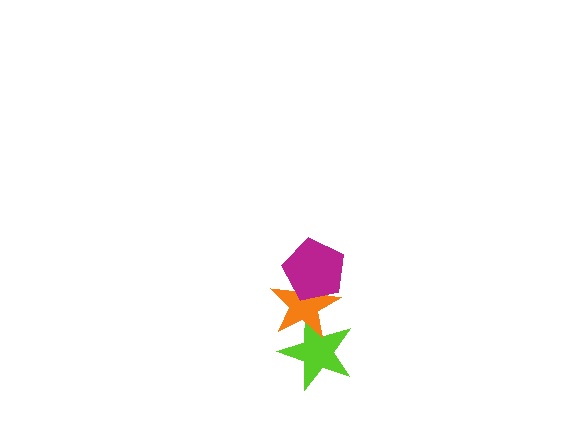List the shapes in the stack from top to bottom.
From top to bottom: the magenta pentagon, the orange star, the lime star.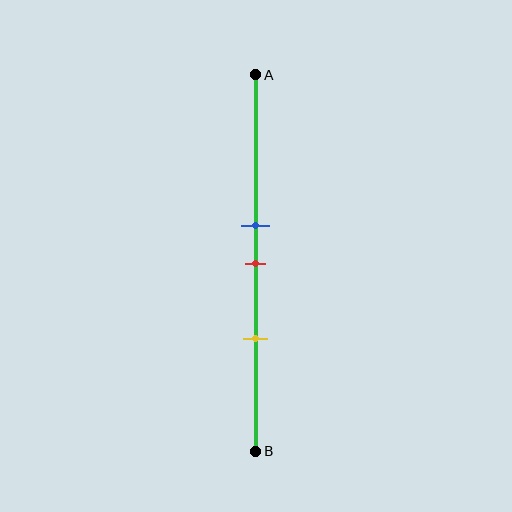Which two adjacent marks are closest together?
The blue and red marks are the closest adjacent pair.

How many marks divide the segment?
There are 3 marks dividing the segment.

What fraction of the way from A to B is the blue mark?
The blue mark is approximately 40% (0.4) of the way from A to B.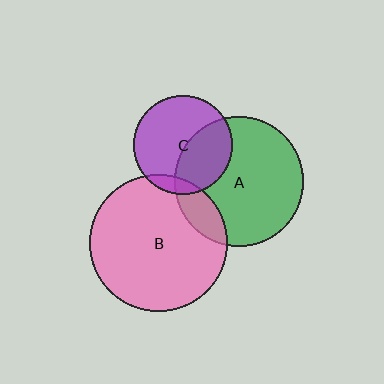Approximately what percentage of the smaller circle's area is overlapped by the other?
Approximately 15%.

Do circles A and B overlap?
Yes.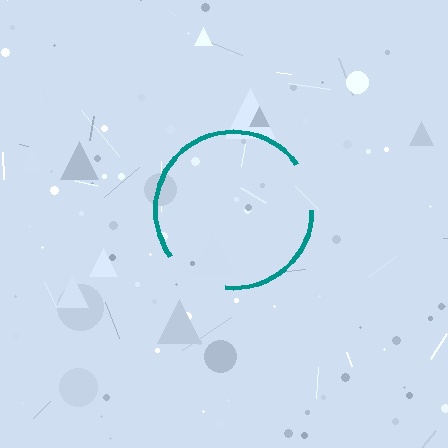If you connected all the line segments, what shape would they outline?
They would outline a circle.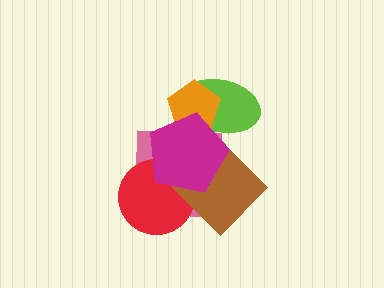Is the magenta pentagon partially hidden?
No, no other shape covers it.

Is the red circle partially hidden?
Yes, it is partially covered by another shape.